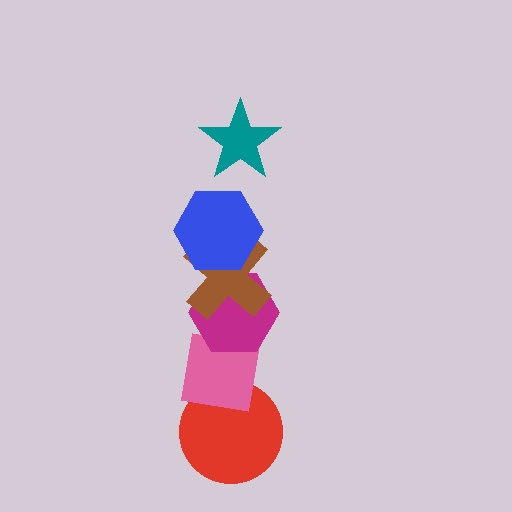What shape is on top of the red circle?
The pink square is on top of the red circle.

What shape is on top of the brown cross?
The blue hexagon is on top of the brown cross.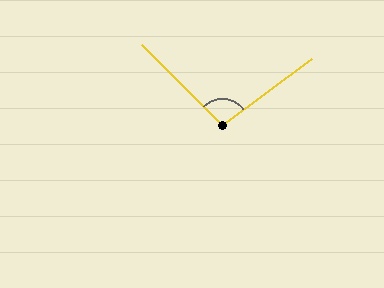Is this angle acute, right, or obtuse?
It is obtuse.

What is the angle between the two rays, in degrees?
Approximately 98 degrees.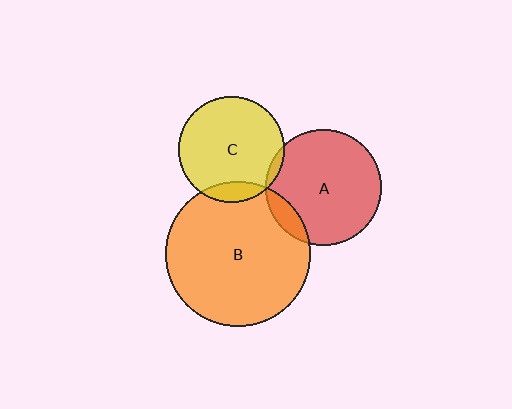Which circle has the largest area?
Circle B (orange).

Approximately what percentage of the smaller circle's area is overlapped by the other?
Approximately 10%.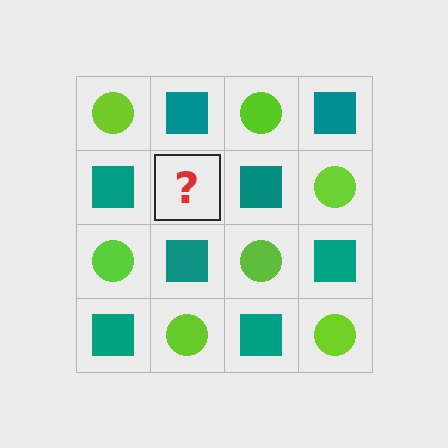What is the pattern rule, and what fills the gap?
The rule is that it alternates lime circle and teal square in a checkerboard pattern. The gap should be filled with a lime circle.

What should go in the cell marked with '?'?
The missing cell should contain a lime circle.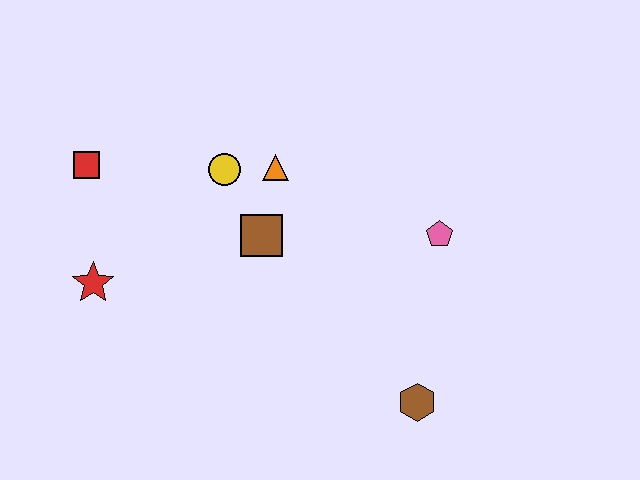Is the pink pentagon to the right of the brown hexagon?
Yes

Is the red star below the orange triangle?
Yes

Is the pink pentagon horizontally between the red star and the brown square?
No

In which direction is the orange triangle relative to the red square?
The orange triangle is to the right of the red square.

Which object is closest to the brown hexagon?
The pink pentagon is closest to the brown hexagon.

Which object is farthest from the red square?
The brown hexagon is farthest from the red square.